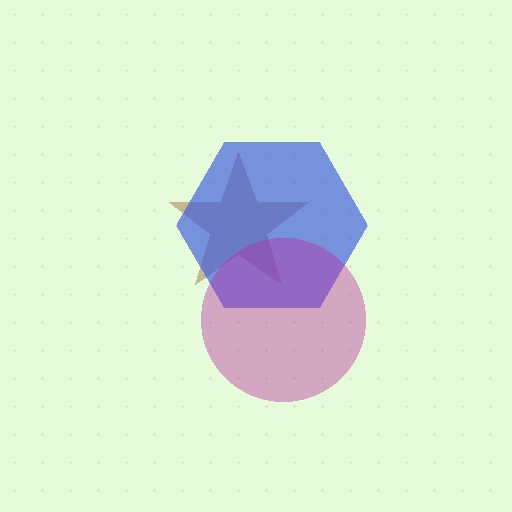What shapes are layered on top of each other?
The layered shapes are: a brown star, a blue hexagon, a magenta circle.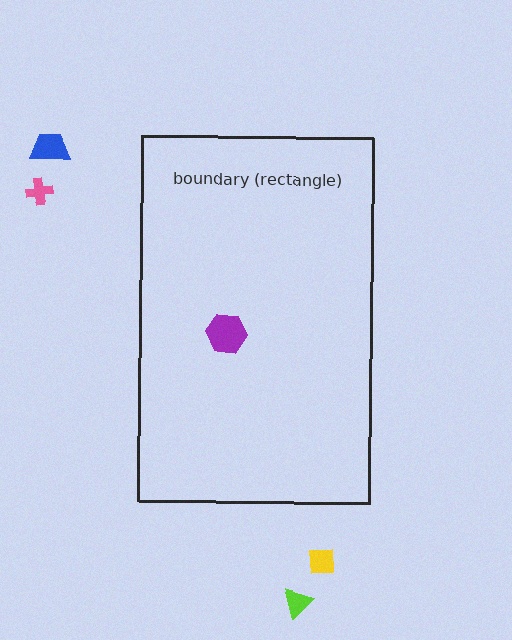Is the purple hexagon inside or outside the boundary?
Inside.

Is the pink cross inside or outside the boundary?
Outside.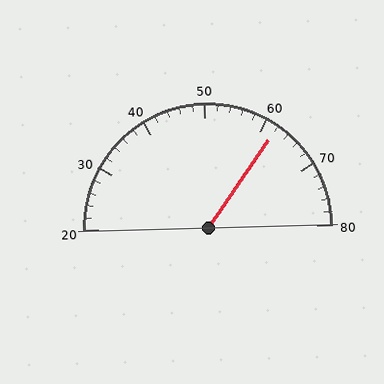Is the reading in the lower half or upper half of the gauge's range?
The reading is in the upper half of the range (20 to 80).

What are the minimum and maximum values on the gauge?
The gauge ranges from 20 to 80.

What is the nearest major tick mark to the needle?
The nearest major tick mark is 60.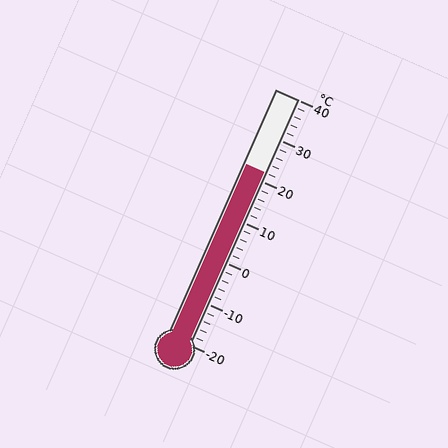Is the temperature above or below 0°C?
The temperature is above 0°C.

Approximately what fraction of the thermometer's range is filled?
The thermometer is filled to approximately 70% of its range.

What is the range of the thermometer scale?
The thermometer scale ranges from -20°C to 40°C.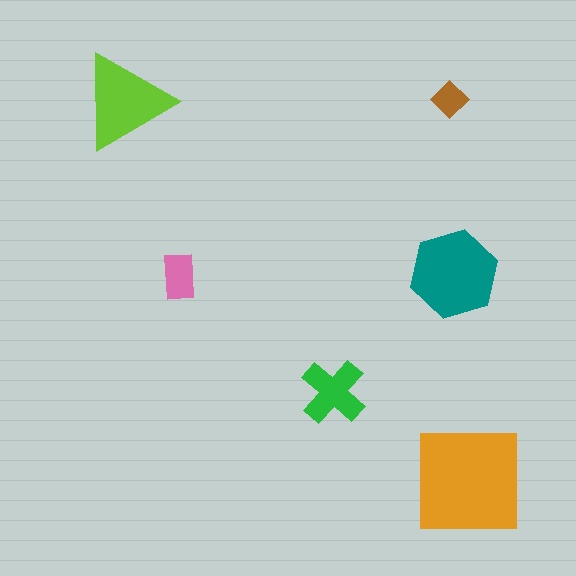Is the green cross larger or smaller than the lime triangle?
Smaller.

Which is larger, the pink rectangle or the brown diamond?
The pink rectangle.